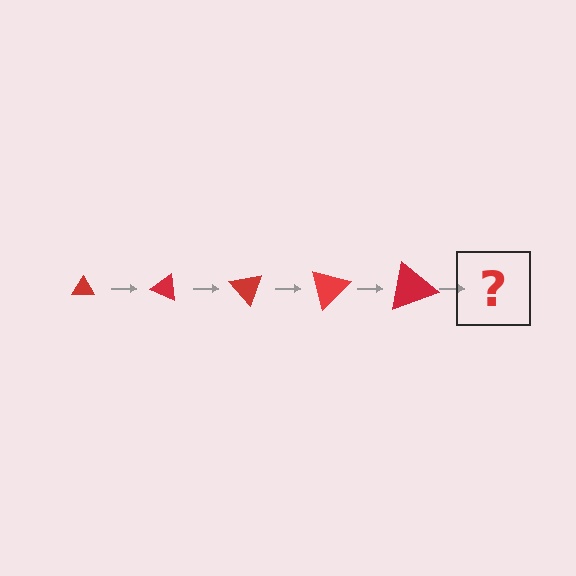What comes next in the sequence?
The next element should be a triangle, larger than the previous one and rotated 125 degrees from the start.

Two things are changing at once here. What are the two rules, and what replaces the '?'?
The two rules are that the triangle grows larger each step and it rotates 25 degrees each step. The '?' should be a triangle, larger than the previous one and rotated 125 degrees from the start.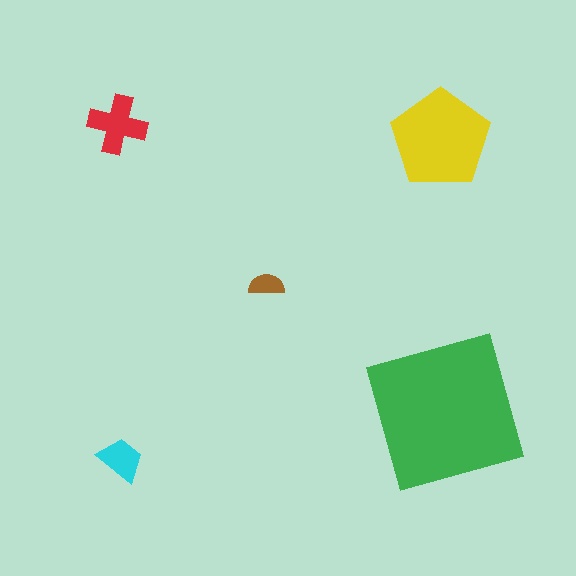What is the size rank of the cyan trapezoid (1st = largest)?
4th.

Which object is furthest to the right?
The green square is rightmost.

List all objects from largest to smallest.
The green square, the yellow pentagon, the red cross, the cyan trapezoid, the brown semicircle.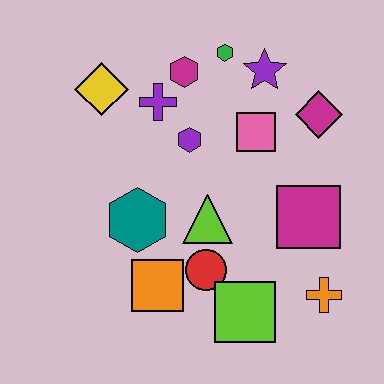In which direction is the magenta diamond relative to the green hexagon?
The magenta diamond is to the right of the green hexagon.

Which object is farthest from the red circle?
The green hexagon is farthest from the red circle.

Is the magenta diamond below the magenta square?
No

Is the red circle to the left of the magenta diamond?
Yes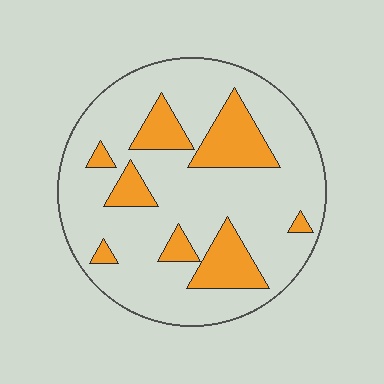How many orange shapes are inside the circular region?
8.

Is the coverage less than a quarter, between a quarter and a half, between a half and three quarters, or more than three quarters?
Less than a quarter.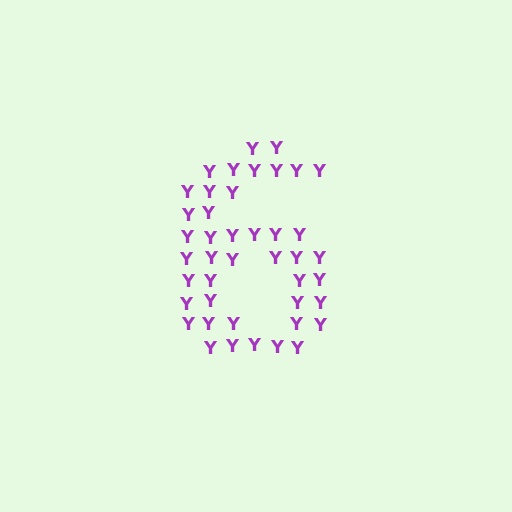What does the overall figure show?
The overall figure shows the digit 6.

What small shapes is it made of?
It is made of small letter Y's.